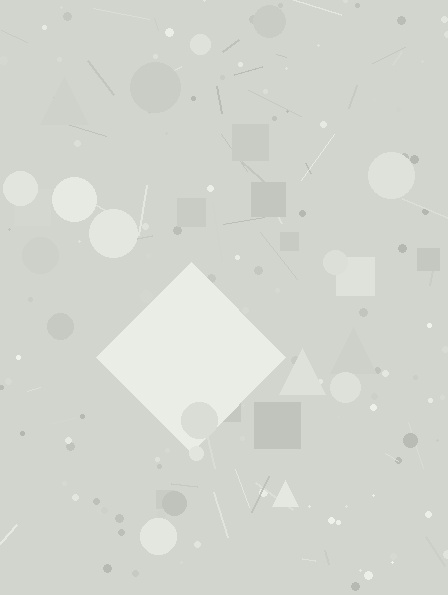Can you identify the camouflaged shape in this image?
The camouflaged shape is a diamond.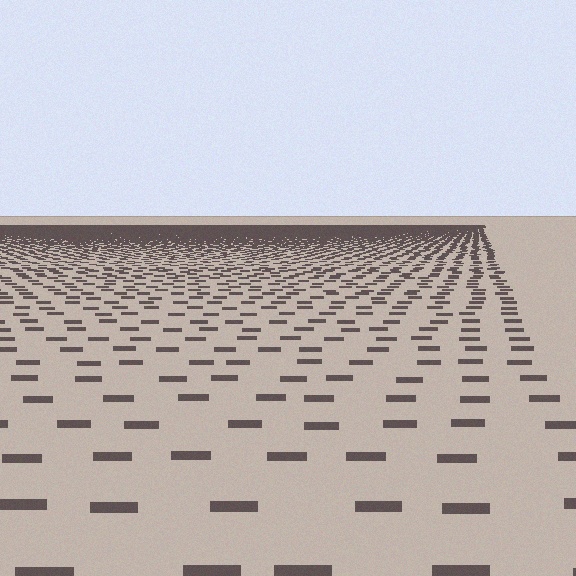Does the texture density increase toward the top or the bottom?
Density increases toward the top.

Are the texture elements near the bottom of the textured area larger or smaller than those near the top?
Larger. Near the bottom, elements are closer to the viewer and appear at a bigger on-screen size.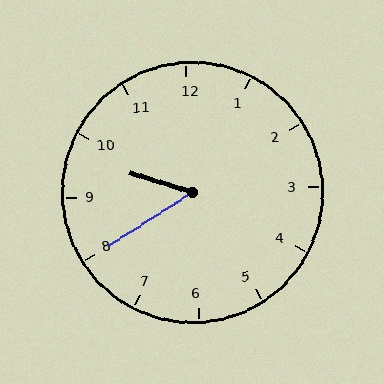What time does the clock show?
9:40.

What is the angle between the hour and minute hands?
Approximately 50 degrees.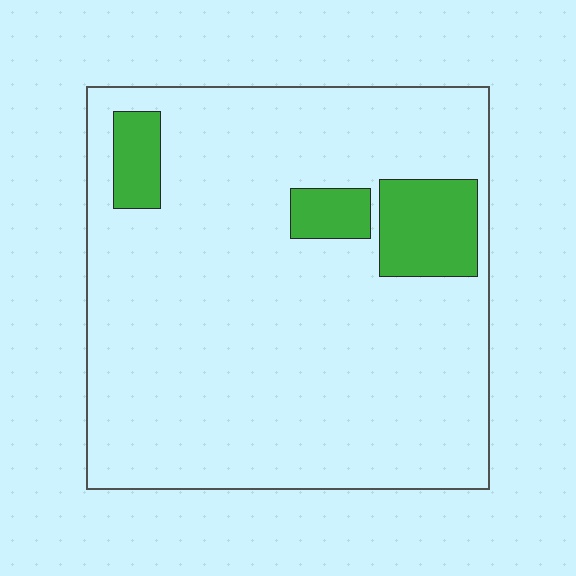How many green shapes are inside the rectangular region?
3.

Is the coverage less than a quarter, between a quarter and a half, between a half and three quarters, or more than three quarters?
Less than a quarter.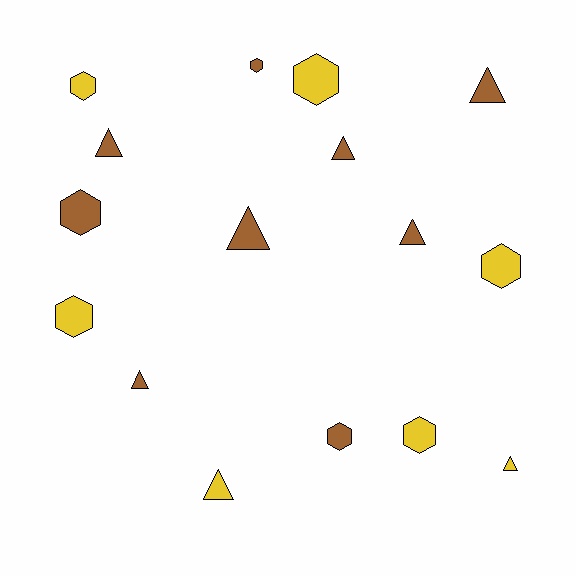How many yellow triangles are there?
There are 2 yellow triangles.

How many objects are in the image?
There are 16 objects.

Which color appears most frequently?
Brown, with 9 objects.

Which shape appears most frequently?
Triangle, with 8 objects.